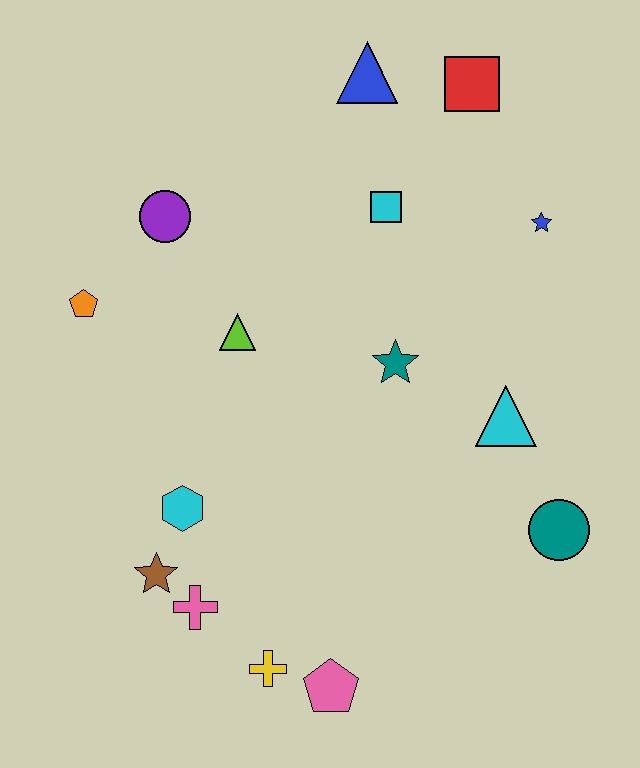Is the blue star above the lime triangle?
Yes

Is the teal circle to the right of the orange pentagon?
Yes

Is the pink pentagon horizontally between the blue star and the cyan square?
No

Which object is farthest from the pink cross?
The red square is farthest from the pink cross.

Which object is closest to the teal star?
The cyan triangle is closest to the teal star.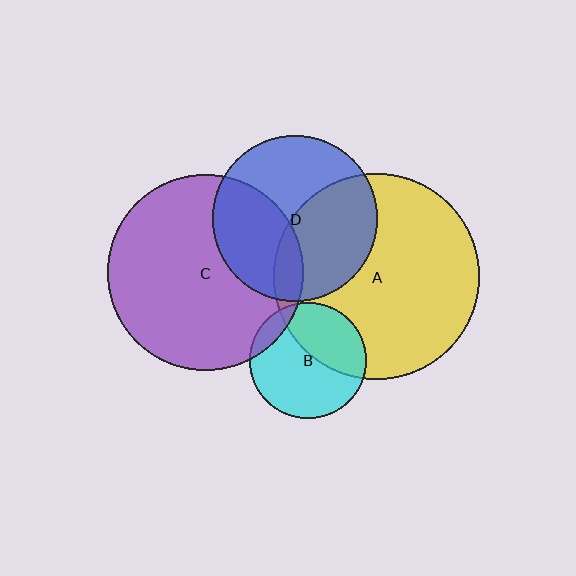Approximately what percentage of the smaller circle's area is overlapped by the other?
Approximately 35%.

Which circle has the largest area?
Circle A (yellow).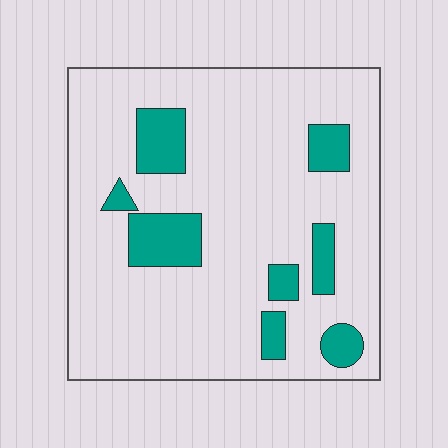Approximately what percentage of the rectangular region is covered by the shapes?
Approximately 15%.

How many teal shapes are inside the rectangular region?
8.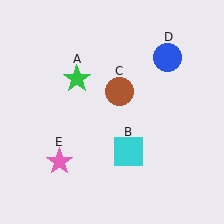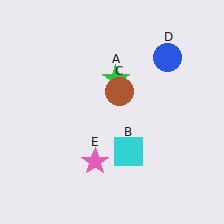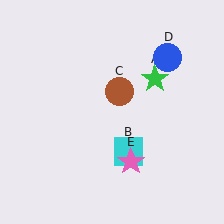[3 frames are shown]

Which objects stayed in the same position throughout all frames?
Cyan square (object B) and brown circle (object C) and blue circle (object D) remained stationary.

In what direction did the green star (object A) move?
The green star (object A) moved right.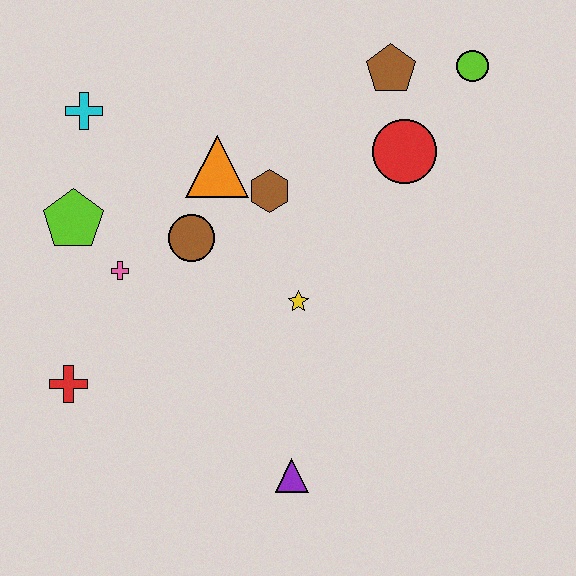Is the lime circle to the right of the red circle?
Yes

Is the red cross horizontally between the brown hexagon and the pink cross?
No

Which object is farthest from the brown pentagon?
The red cross is farthest from the brown pentagon.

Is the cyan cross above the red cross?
Yes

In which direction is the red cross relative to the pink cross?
The red cross is below the pink cross.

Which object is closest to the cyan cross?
The lime pentagon is closest to the cyan cross.